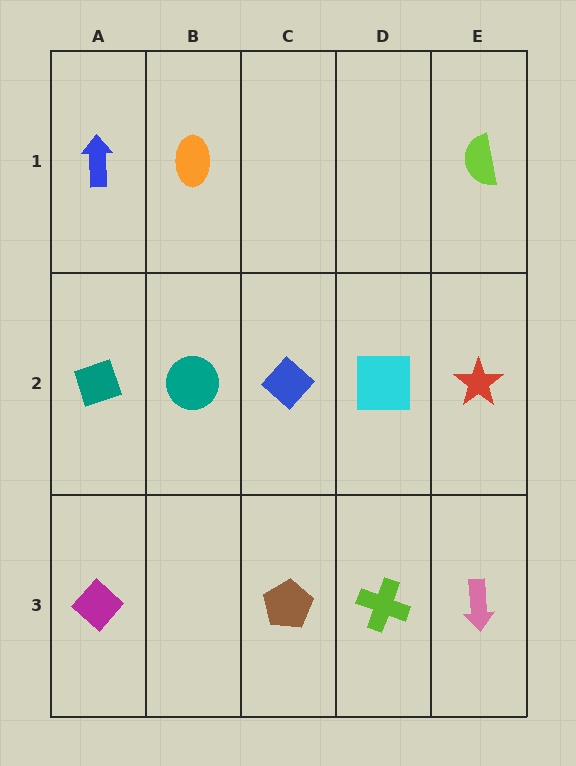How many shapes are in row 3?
4 shapes.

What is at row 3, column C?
A brown pentagon.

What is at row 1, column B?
An orange ellipse.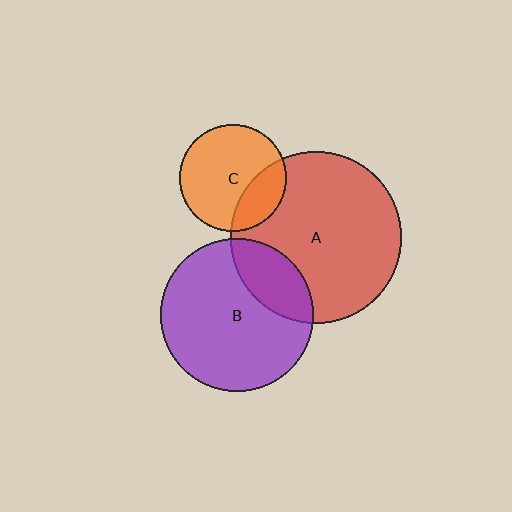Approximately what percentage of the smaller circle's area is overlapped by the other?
Approximately 25%.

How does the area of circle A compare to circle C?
Approximately 2.6 times.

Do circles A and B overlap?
Yes.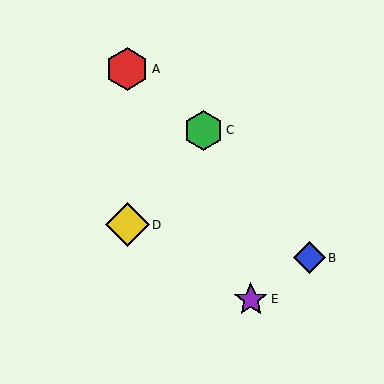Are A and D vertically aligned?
Yes, both are at x≈127.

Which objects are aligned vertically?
Objects A, D are aligned vertically.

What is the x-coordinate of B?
Object B is at x≈309.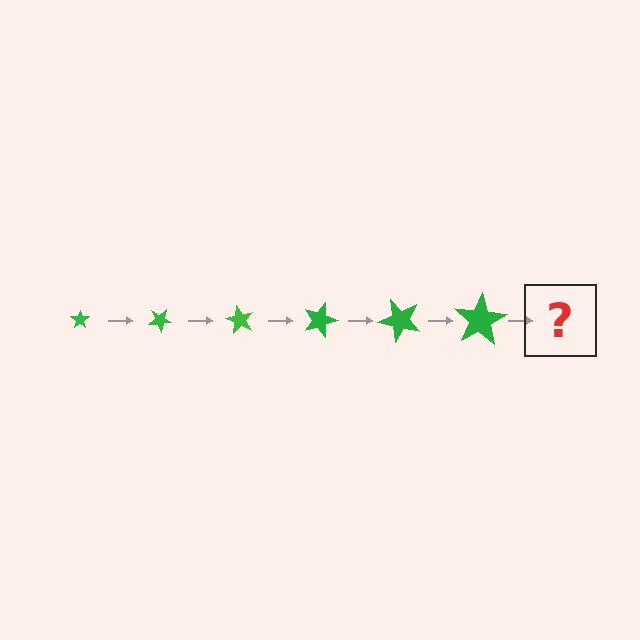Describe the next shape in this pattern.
It should be a star, larger than the previous one and rotated 180 degrees from the start.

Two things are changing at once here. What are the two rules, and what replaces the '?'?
The two rules are that the star grows larger each step and it rotates 30 degrees each step. The '?' should be a star, larger than the previous one and rotated 180 degrees from the start.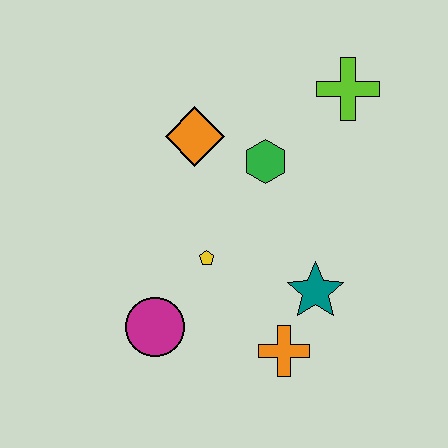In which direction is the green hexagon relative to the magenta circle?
The green hexagon is above the magenta circle.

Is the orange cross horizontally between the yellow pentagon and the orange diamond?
No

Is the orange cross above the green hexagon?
No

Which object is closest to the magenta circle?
The yellow pentagon is closest to the magenta circle.